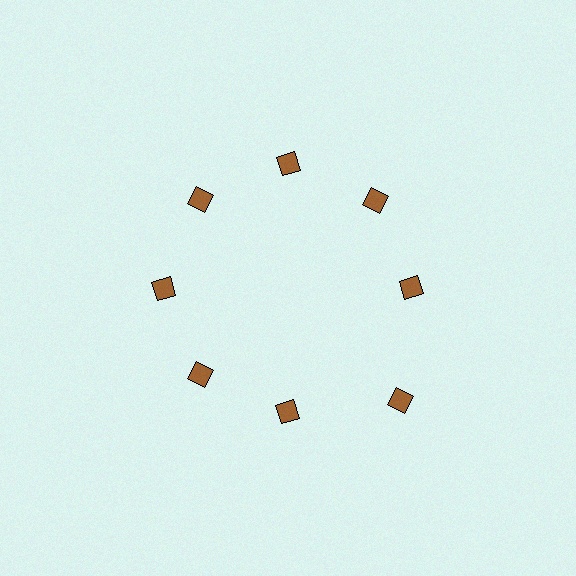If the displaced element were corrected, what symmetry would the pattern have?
It would have 8-fold rotational symmetry — the pattern would map onto itself every 45 degrees.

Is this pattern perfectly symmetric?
No. The 8 brown squares are arranged in a ring, but one element near the 4 o'clock position is pushed outward from the center, breaking the 8-fold rotational symmetry.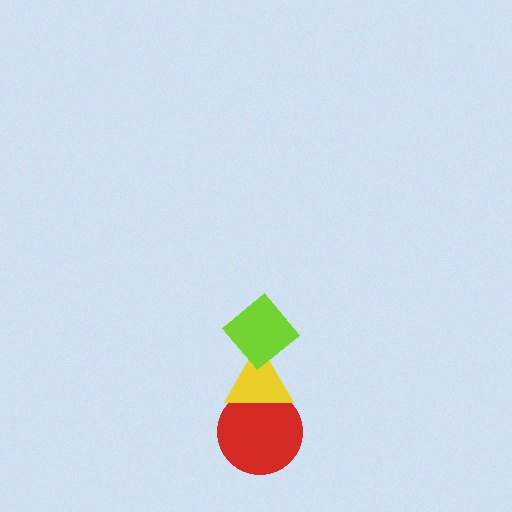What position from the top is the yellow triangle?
The yellow triangle is 2nd from the top.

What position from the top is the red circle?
The red circle is 3rd from the top.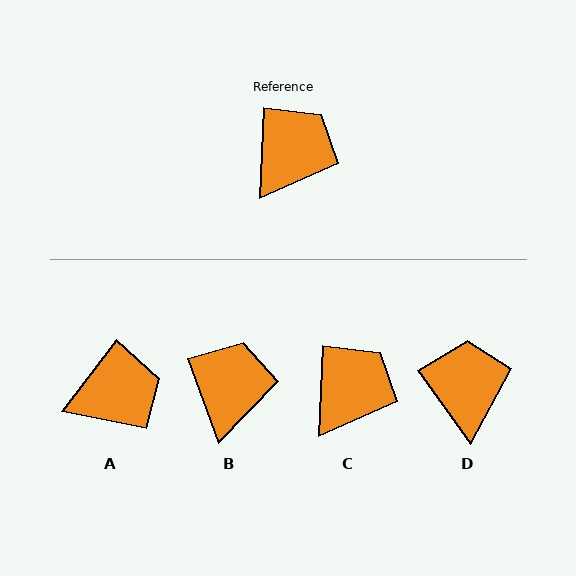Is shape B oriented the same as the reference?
No, it is off by about 23 degrees.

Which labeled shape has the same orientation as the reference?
C.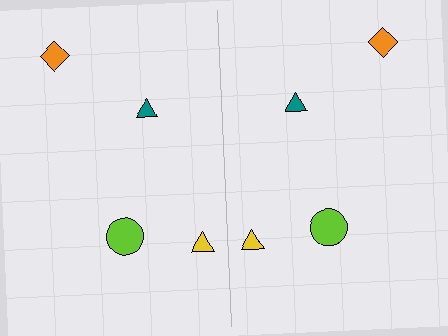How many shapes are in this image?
There are 8 shapes in this image.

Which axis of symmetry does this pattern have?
The pattern has a vertical axis of symmetry running through the center of the image.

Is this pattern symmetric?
Yes, this pattern has bilateral (reflection) symmetry.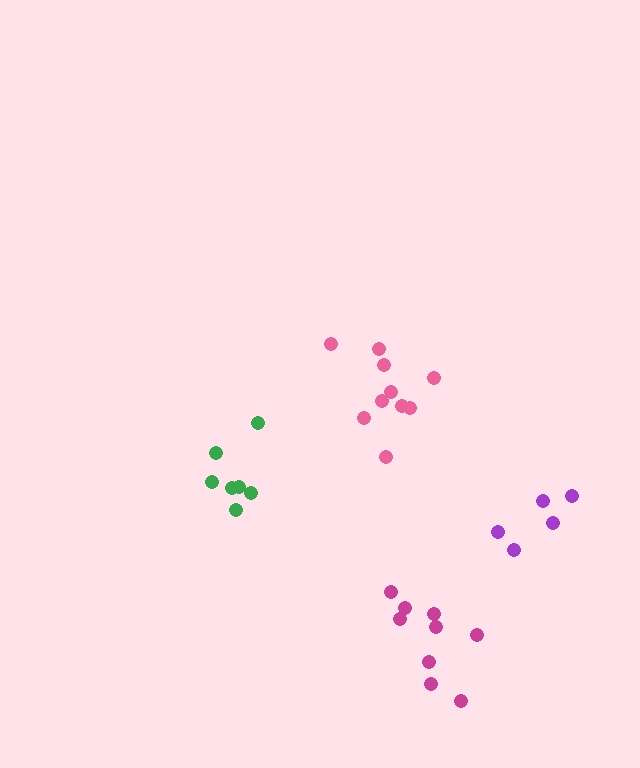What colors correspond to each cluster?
The clusters are colored: green, pink, purple, magenta.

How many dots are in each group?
Group 1: 7 dots, Group 2: 10 dots, Group 3: 5 dots, Group 4: 9 dots (31 total).